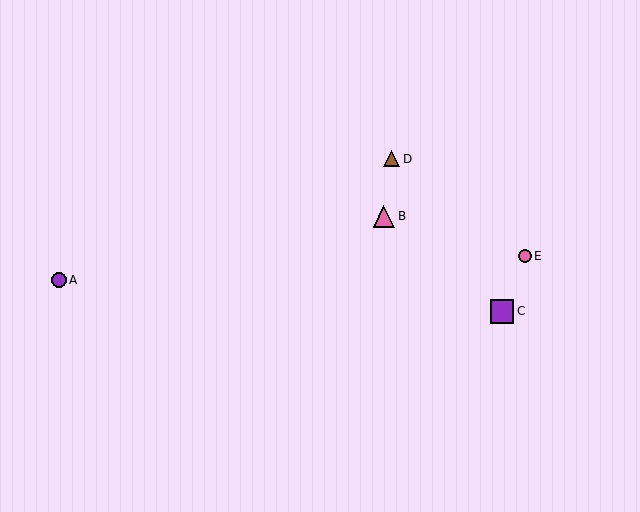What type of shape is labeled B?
Shape B is a pink triangle.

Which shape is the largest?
The purple square (labeled C) is the largest.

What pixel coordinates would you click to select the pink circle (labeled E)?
Click at (525, 256) to select the pink circle E.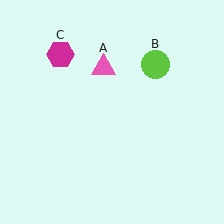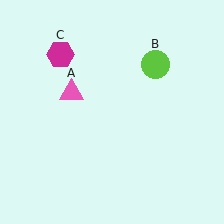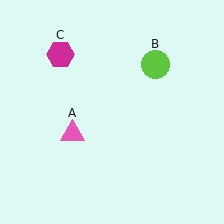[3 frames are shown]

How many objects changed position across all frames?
1 object changed position: pink triangle (object A).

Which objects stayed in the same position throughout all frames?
Lime circle (object B) and magenta hexagon (object C) remained stationary.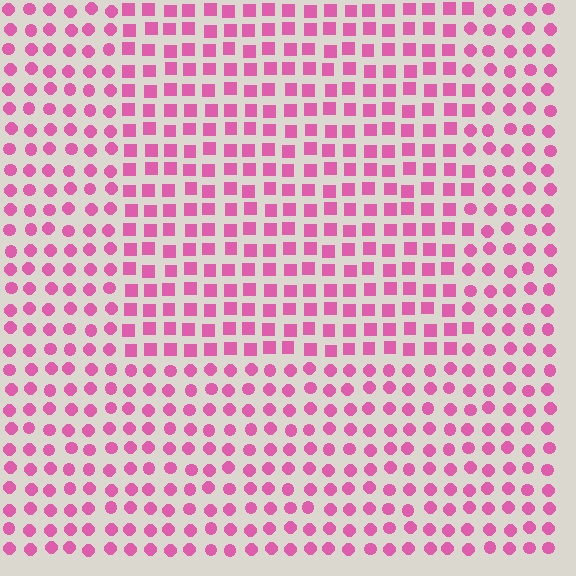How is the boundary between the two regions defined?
The boundary is defined by a change in element shape: squares inside vs. circles outside. All elements share the same color and spacing.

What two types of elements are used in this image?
The image uses squares inside the rectangle region and circles outside it.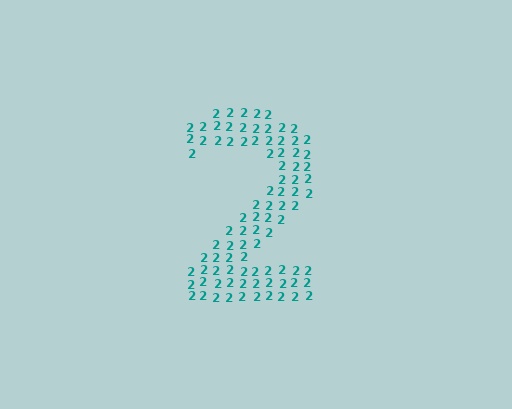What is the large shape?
The large shape is the digit 2.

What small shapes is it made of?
It is made of small digit 2's.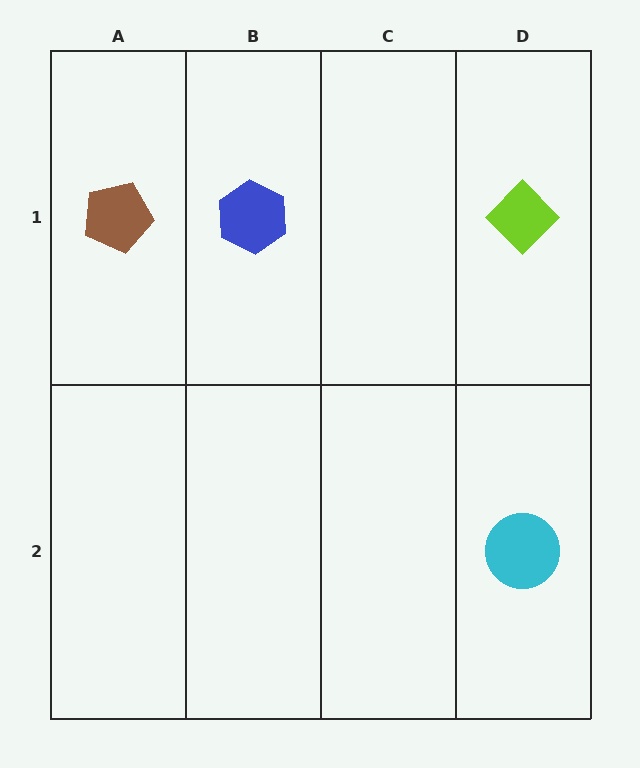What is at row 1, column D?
A lime diamond.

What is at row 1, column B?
A blue hexagon.